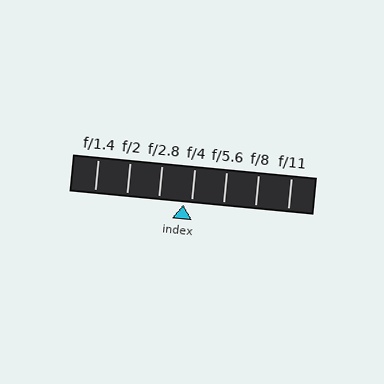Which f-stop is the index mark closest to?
The index mark is closest to f/4.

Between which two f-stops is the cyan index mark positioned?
The index mark is between f/2.8 and f/4.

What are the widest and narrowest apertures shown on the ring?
The widest aperture shown is f/1.4 and the narrowest is f/11.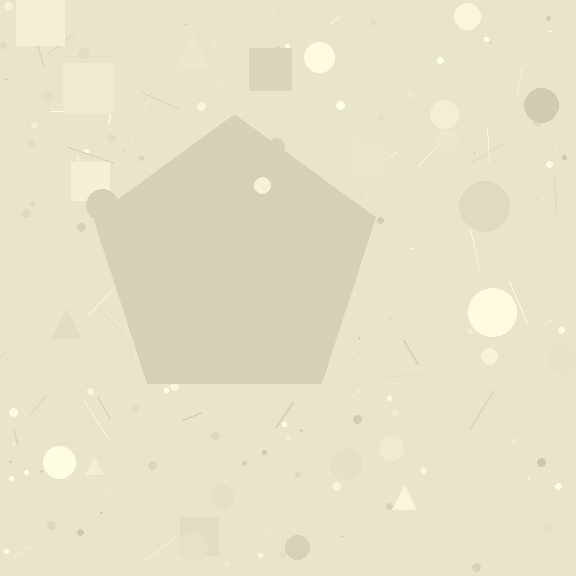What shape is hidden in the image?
A pentagon is hidden in the image.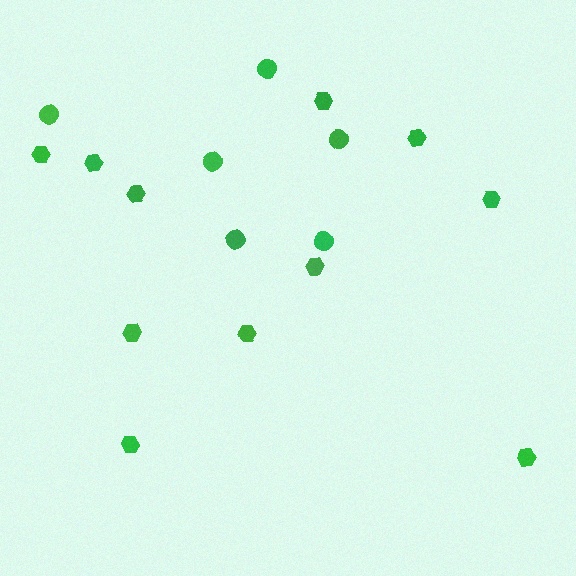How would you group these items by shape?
There are 2 groups: one group of circles (6) and one group of hexagons (11).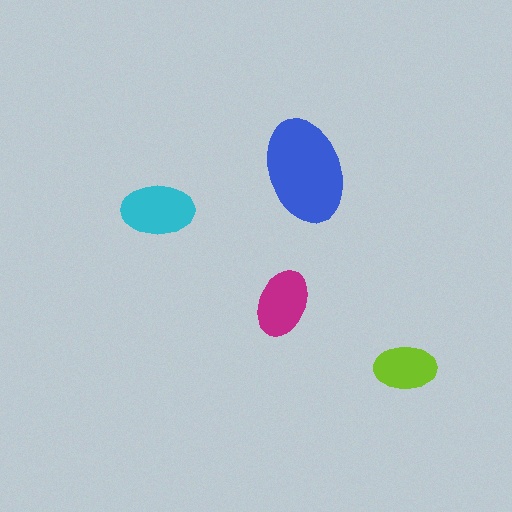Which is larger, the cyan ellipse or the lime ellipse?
The cyan one.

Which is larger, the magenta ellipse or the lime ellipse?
The magenta one.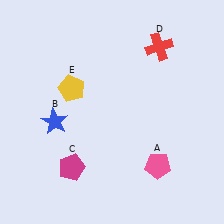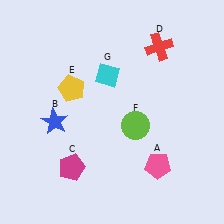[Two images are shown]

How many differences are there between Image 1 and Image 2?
There are 2 differences between the two images.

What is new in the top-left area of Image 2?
A cyan diamond (G) was added in the top-left area of Image 2.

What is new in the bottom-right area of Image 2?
A lime circle (F) was added in the bottom-right area of Image 2.